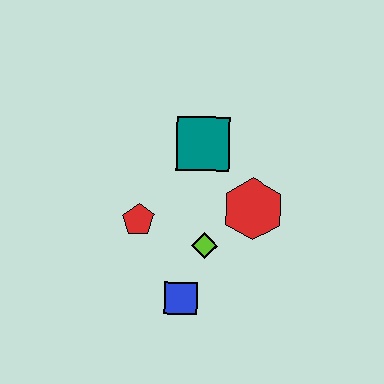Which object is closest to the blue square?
The lime diamond is closest to the blue square.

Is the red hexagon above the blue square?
Yes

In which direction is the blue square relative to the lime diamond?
The blue square is below the lime diamond.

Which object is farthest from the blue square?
The teal square is farthest from the blue square.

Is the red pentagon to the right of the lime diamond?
No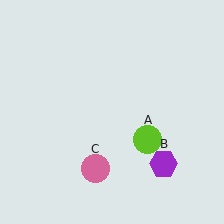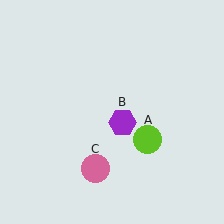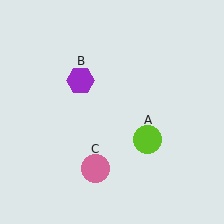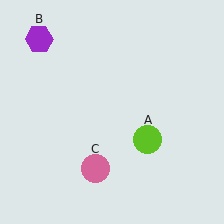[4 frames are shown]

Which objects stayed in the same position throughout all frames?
Lime circle (object A) and pink circle (object C) remained stationary.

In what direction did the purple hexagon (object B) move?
The purple hexagon (object B) moved up and to the left.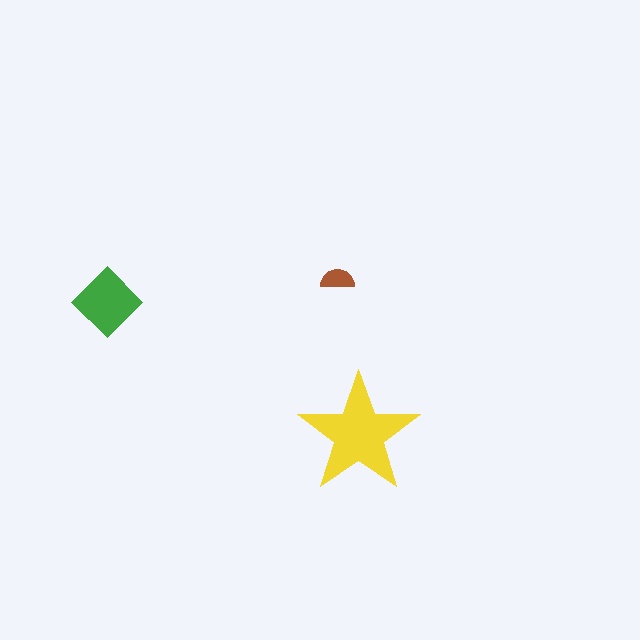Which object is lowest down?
The yellow star is bottommost.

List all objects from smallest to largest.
The brown semicircle, the green diamond, the yellow star.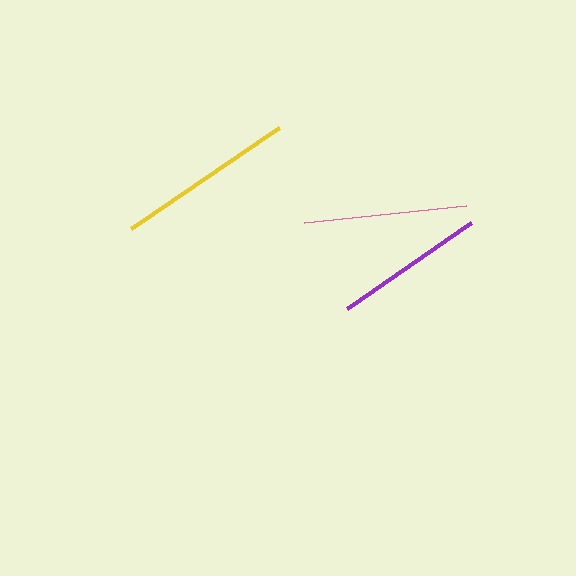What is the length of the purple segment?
The purple segment is approximately 151 pixels long.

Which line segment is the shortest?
The purple line is the shortest at approximately 151 pixels.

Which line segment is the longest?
The yellow line is the longest at approximately 180 pixels.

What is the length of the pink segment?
The pink segment is approximately 163 pixels long.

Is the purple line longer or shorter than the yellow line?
The yellow line is longer than the purple line.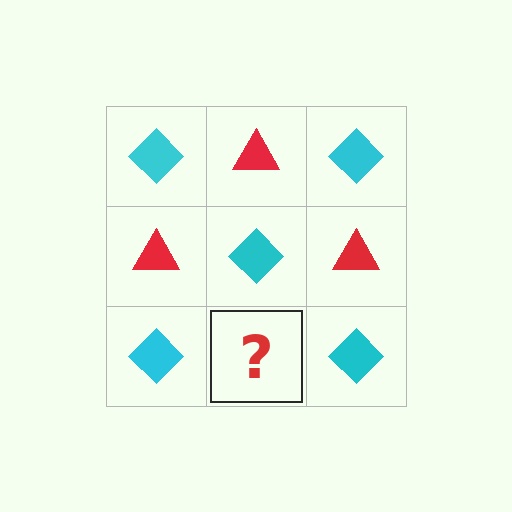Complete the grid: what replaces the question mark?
The question mark should be replaced with a red triangle.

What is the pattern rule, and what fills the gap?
The rule is that it alternates cyan diamond and red triangle in a checkerboard pattern. The gap should be filled with a red triangle.